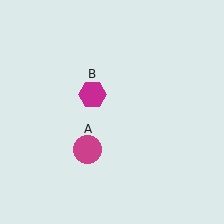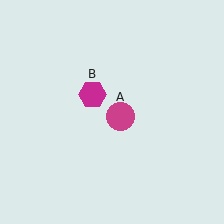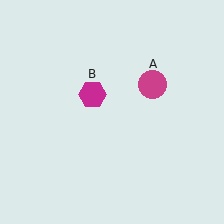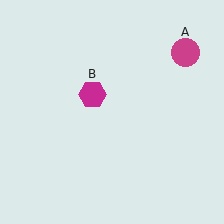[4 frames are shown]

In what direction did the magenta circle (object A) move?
The magenta circle (object A) moved up and to the right.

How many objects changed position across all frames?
1 object changed position: magenta circle (object A).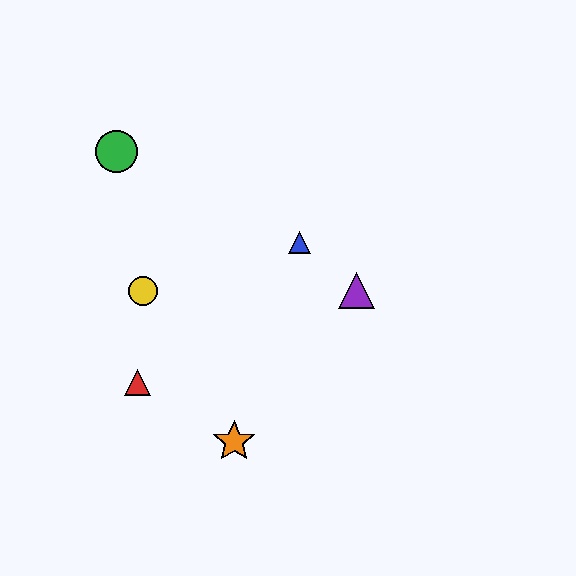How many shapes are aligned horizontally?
2 shapes (the yellow circle, the purple triangle) are aligned horizontally.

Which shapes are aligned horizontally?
The yellow circle, the purple triangle are aligned horizontally.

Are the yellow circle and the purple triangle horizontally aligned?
Yes, both are at y≈291.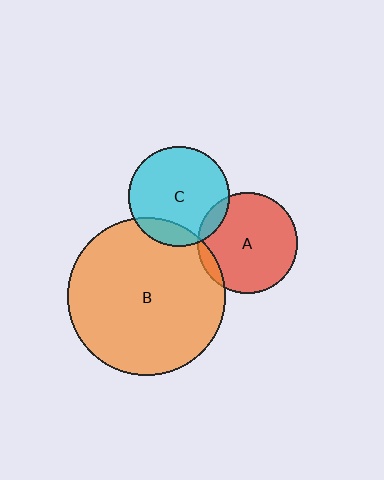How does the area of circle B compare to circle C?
Approximately 2.5 times.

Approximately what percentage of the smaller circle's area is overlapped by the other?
Approximately 10%.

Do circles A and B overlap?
Yes.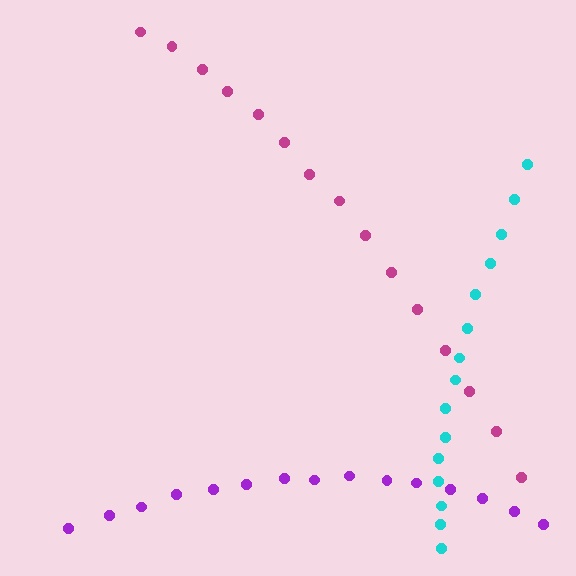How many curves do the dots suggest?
There are 3 distinct paths.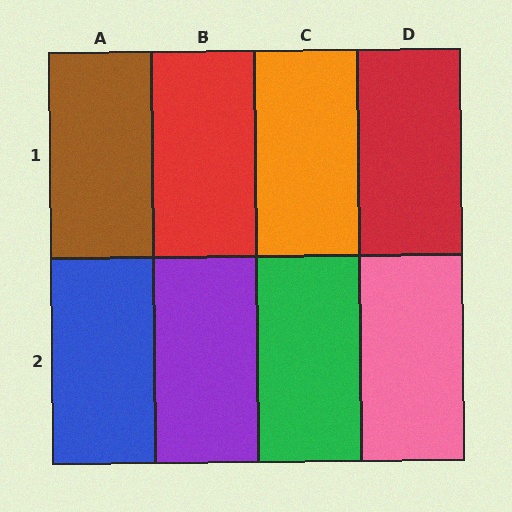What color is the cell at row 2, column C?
Green.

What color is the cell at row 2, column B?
Purple.